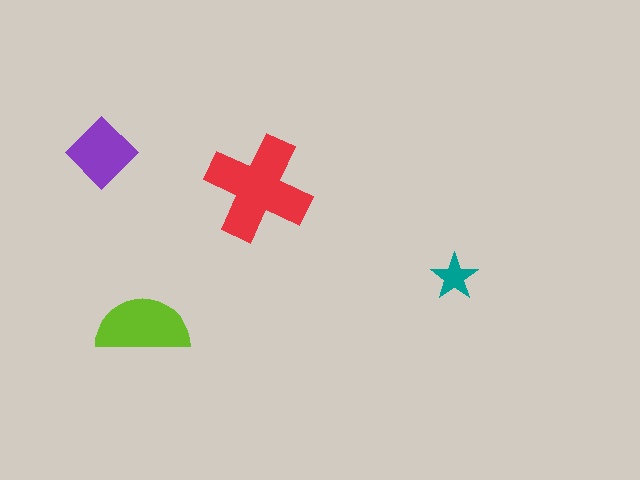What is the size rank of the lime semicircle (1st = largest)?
2nd.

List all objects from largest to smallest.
The red cross, the lime semicircle, the purple diamond, the teal star.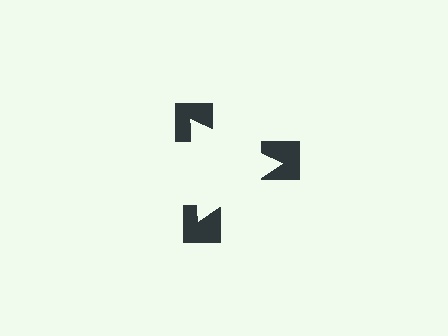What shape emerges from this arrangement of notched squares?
An illusory triangle — its edges are inferred from the aligned wedge cuts in the notched squares, not physically drawn.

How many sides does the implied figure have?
3 sides.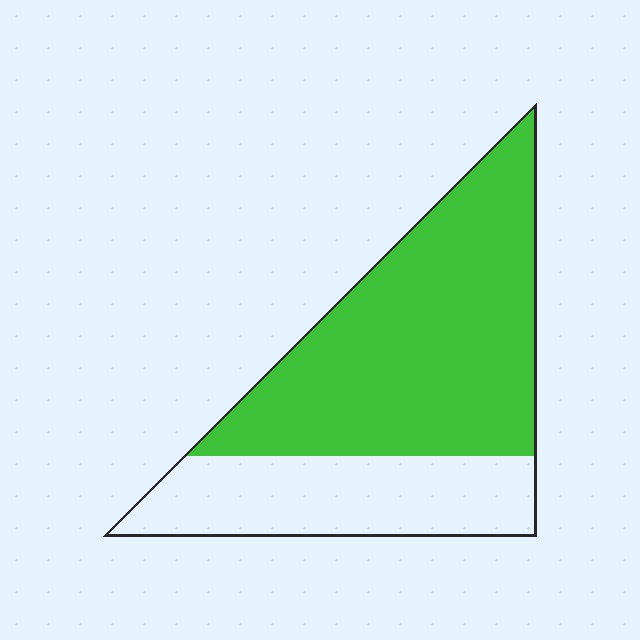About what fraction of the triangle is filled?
About two thirds (2/3).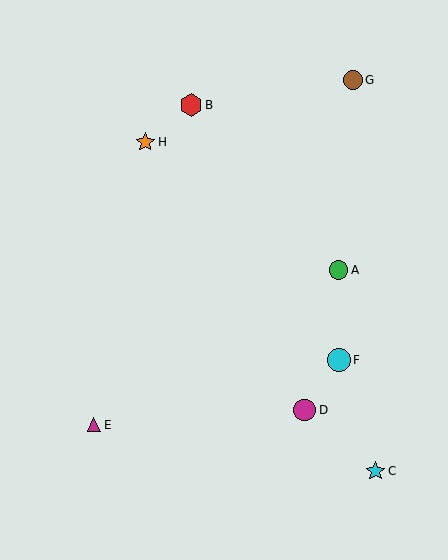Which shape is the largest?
The cyan circle (labeled F) is the largest.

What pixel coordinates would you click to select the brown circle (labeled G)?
Click at (353, 80) to select the brown circle G.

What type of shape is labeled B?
Shape B is a red hexagon.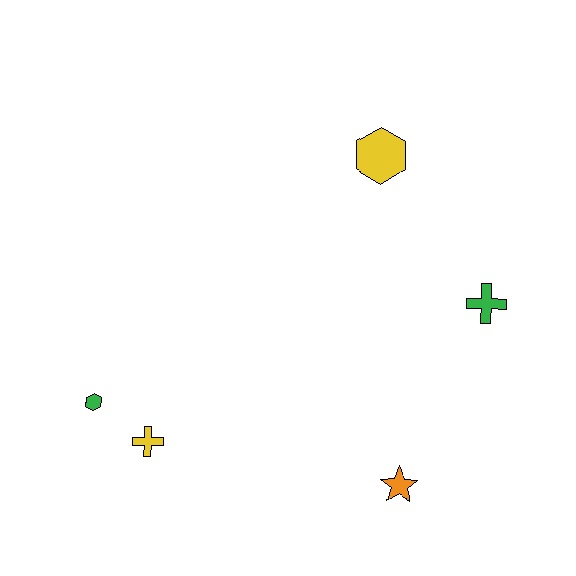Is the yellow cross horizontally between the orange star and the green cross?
No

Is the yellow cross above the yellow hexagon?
No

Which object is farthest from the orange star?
The yellow hexagon is farthest from the orange star.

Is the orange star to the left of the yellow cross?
No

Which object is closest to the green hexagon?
The yellow cross is closest to the green hexagon.